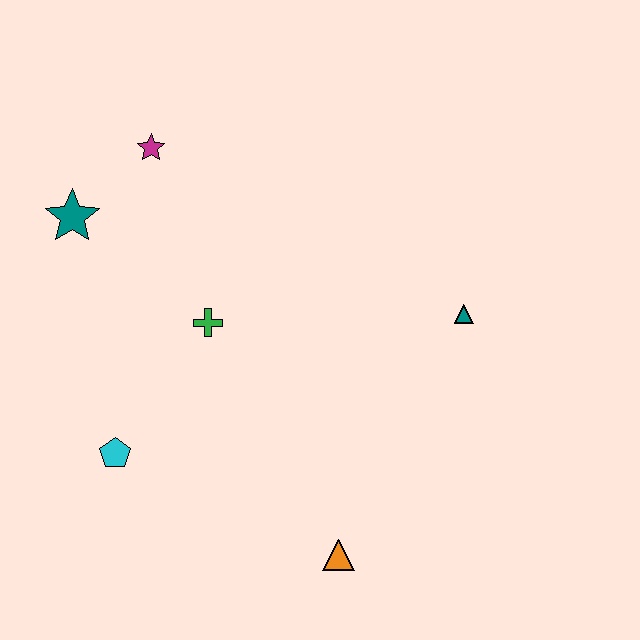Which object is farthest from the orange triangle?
The magenta star is farthest from the orange triangle.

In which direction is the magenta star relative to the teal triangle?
The magenta star is to the left of the teal triangle.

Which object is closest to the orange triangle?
The cyan pentagon is closest to the orange triangle.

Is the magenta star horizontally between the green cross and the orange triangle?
No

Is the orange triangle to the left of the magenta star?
No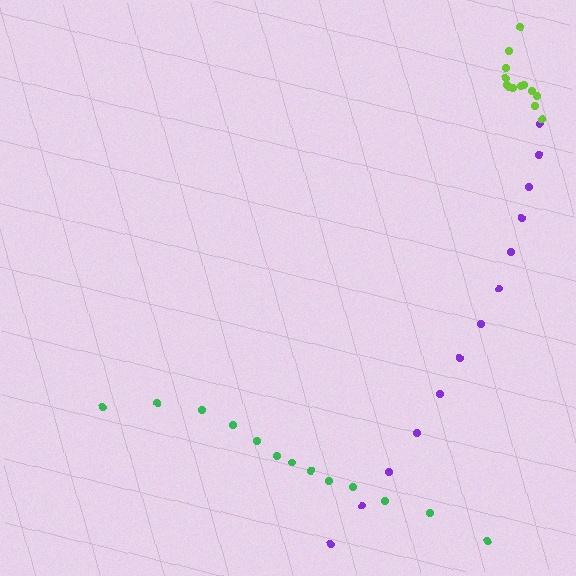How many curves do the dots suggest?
There are 3 distinct paths.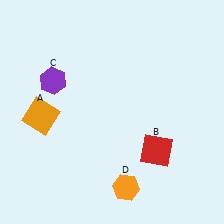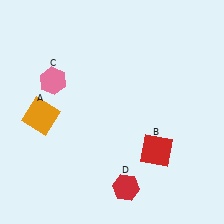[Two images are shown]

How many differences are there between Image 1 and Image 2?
There are 2 differences between the two images.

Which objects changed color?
C changed from purple to pink. D changed from orange to red.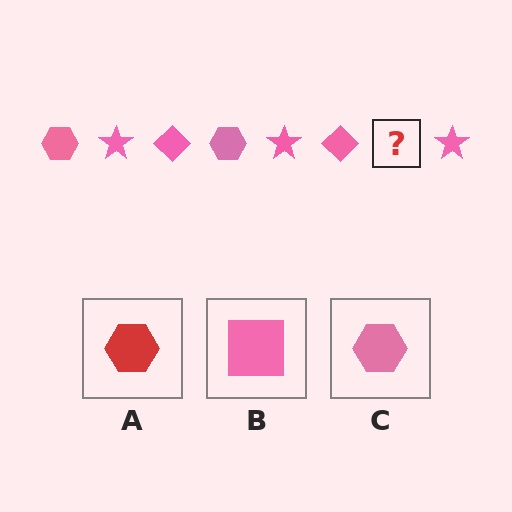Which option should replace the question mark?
Option C.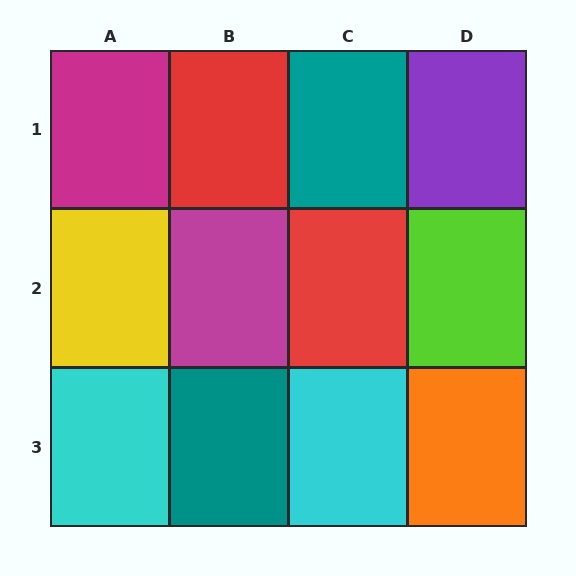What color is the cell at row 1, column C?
Teal.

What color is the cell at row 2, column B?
Magenta.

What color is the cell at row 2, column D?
Lime.